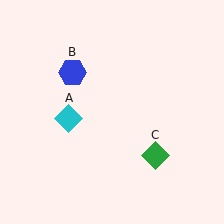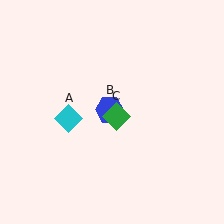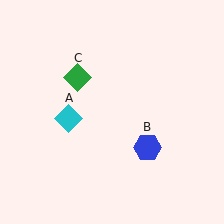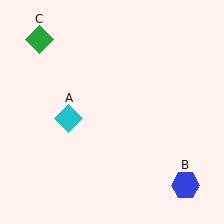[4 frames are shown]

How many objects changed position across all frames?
2 objects changed position: blue hexagon (object B), green diamond (object C).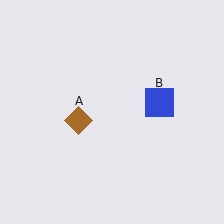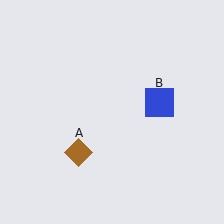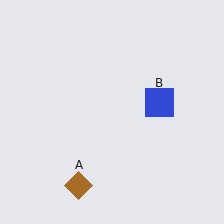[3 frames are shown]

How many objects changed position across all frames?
1 object changed position: brown diamond (object A).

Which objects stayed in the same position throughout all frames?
Blue square (object B) remained stationary.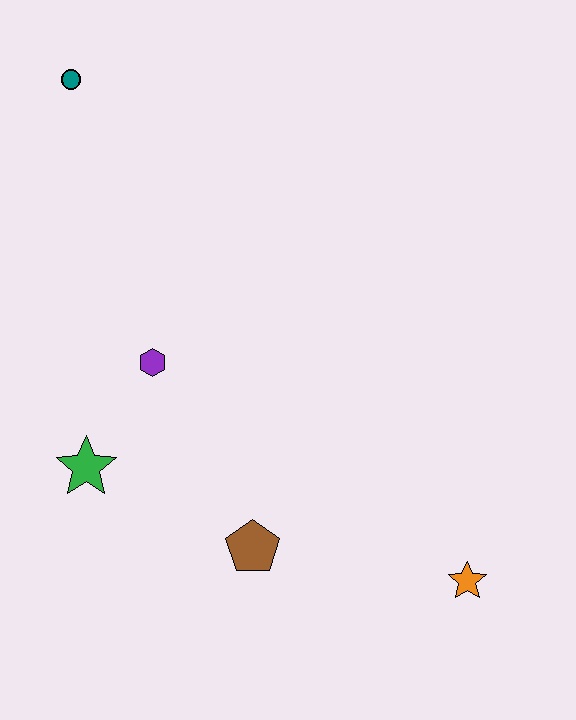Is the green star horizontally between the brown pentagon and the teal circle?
Yes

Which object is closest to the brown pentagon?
The green star is closest to the brown pentagon.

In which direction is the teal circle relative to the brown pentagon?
The teal circle is above the brown pentagon.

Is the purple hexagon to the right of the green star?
Yes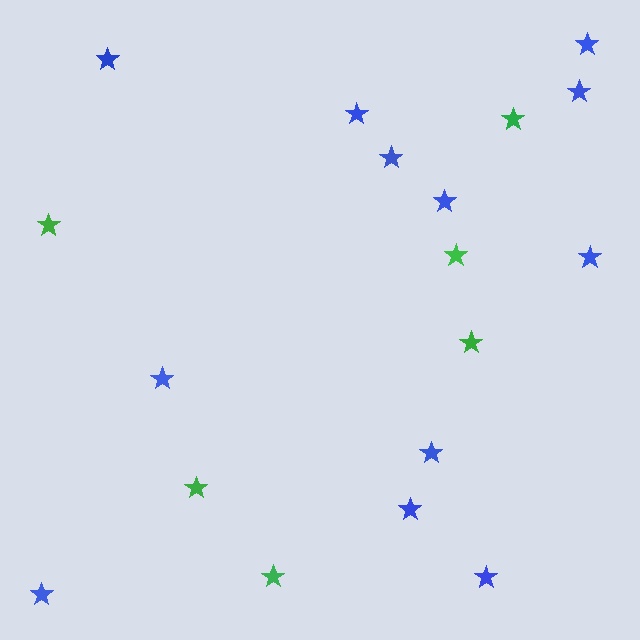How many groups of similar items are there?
There are 2 groups: one group of blue stars (12) and one group of green stars (6).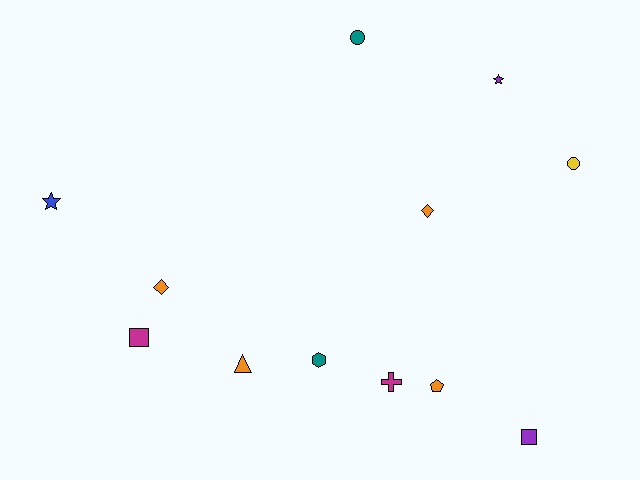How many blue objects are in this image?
There is 1 blue object.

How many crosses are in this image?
There is 1 cross.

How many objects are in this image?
There are 12 objects.